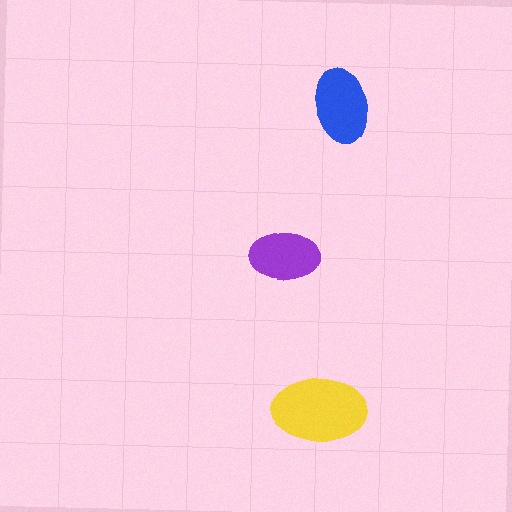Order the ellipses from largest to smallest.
the yellow one, the blue one, the purple one.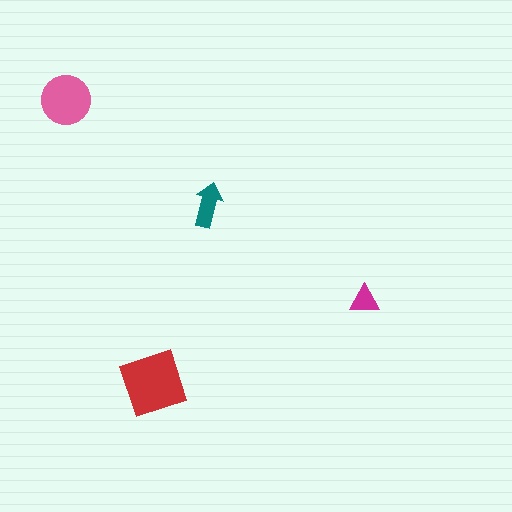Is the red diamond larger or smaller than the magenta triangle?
Larger.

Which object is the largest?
The red diamond.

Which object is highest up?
The pink circle is topmost.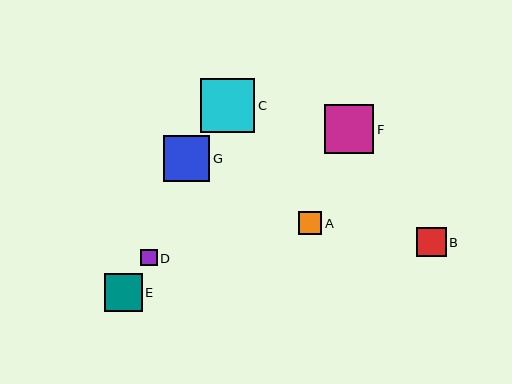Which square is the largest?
Square C is the largest with a size of approximately 54 pixels.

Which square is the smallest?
Square D is the smallest with a size of approximately 16 pixels.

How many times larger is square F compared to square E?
Square F is approximately 1.3 times the size of square E.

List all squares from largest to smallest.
From largest to smallest: C, F, G, E, B, A, D.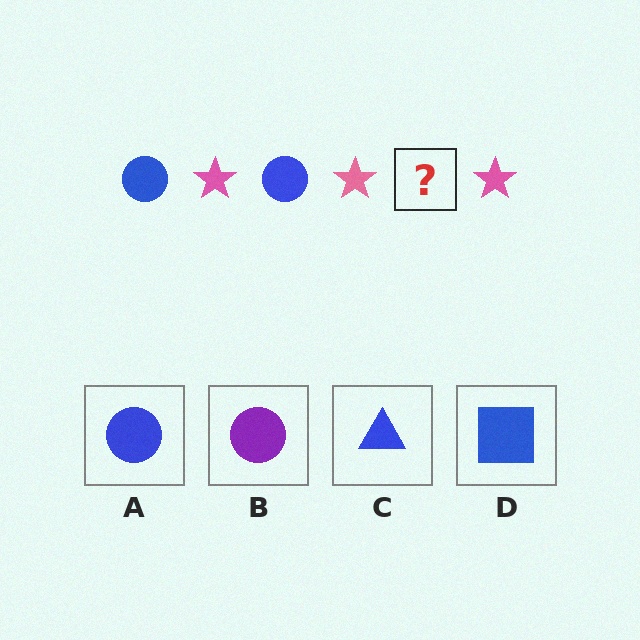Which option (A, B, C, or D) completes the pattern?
A.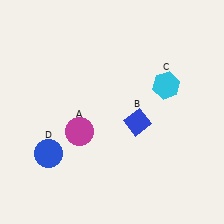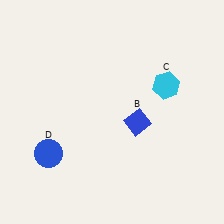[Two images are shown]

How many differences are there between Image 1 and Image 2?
There is 1 difference between the two images.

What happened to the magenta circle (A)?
The magenta circle (A) was removed in Image 2. It was in the bottom-left area of Image 1.